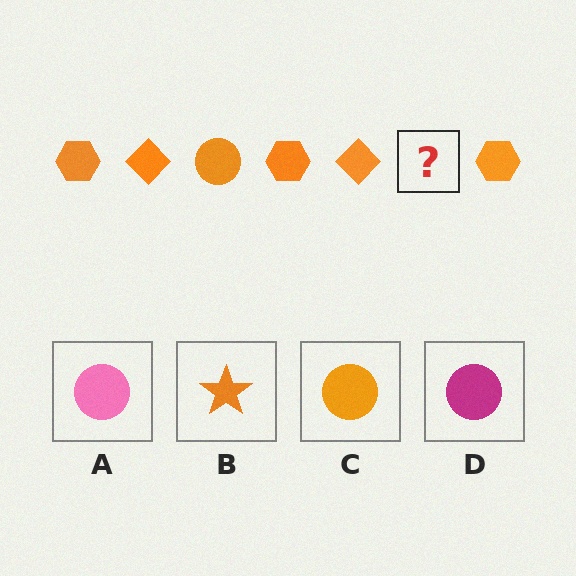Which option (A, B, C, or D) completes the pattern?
C.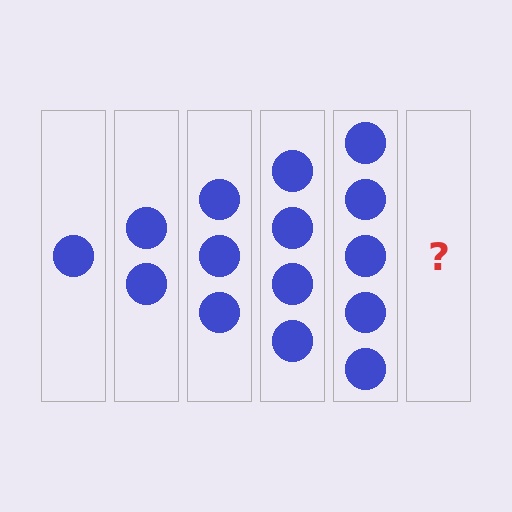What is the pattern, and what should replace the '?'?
The pattern is that each step adds one more circle. The '?' should be 6 circles.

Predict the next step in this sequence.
The next step is 6 circles.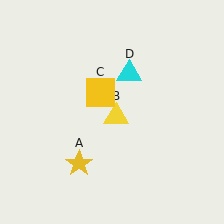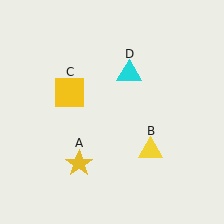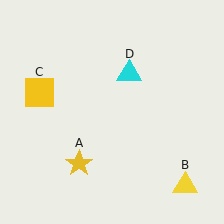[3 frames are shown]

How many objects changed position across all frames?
2 objects changed position: yellow triangle (object B), yellow square (object C).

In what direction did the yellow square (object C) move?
The yellow square (object C) moved left.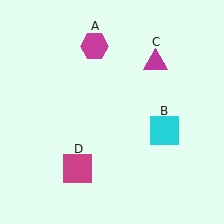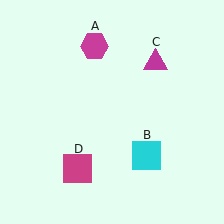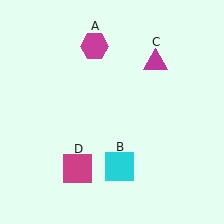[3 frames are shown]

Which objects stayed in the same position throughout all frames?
Magenta hexagon (object A) and magenta triangle (object C) and magenta square (object D) remained stationary.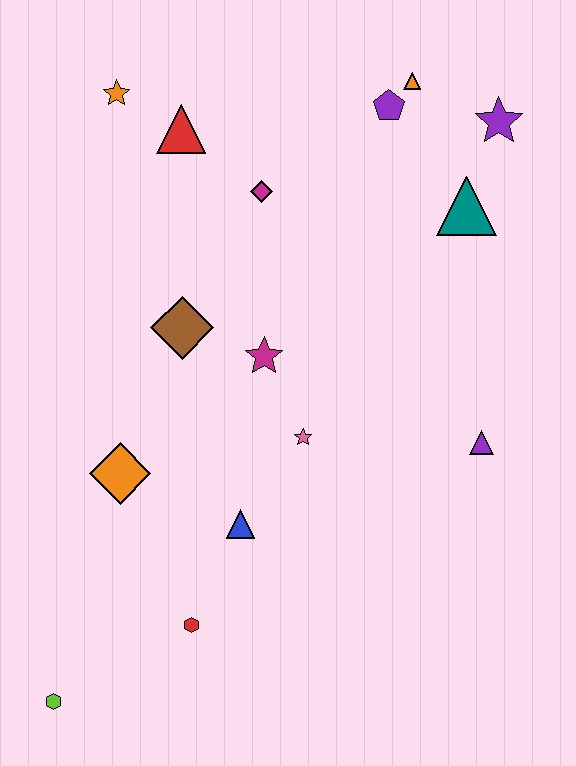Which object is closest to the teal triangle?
The purple star is closest to the teal triangle.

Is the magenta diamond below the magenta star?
No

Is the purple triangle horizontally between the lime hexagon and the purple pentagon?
No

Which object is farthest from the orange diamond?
The purple star is farthest from the orange diamond.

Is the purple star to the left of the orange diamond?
No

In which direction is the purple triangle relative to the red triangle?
The purple triangle is below the red triangle.